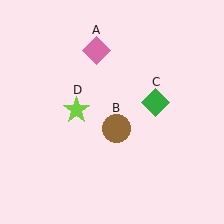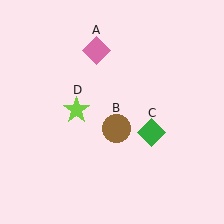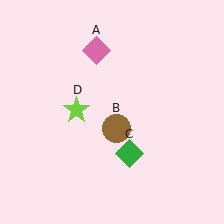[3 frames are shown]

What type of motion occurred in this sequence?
The green diamond (object C) rotated clockwise around the center of the scene.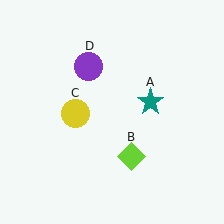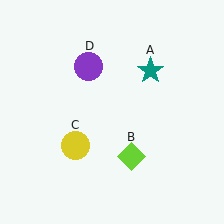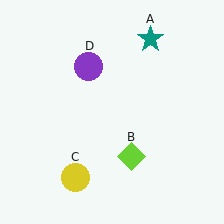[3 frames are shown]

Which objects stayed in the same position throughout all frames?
Lime diamond (object B) and purple circle (object D) remained stationary.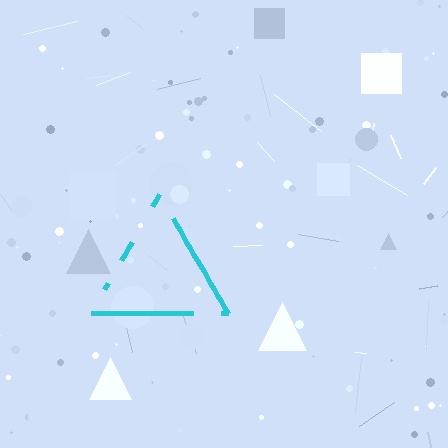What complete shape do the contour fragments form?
The contour fragments form a triangle.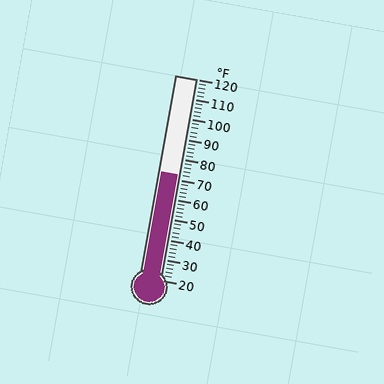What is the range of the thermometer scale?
The thermometer scale ranges from 20°F to 120°F.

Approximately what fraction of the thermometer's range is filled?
The thermometer is filled to approximately 50% of its range.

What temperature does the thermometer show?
The thermometer shows approximately 72°F.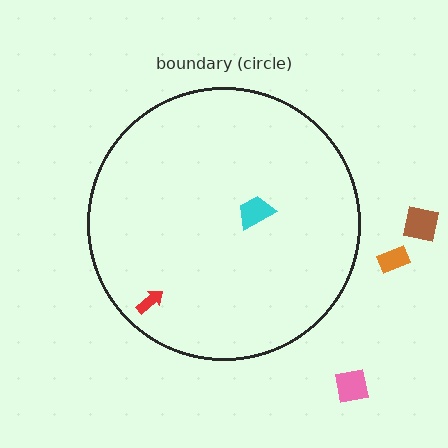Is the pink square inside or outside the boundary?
Outside.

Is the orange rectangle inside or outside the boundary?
Outside.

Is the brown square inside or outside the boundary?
Outside.